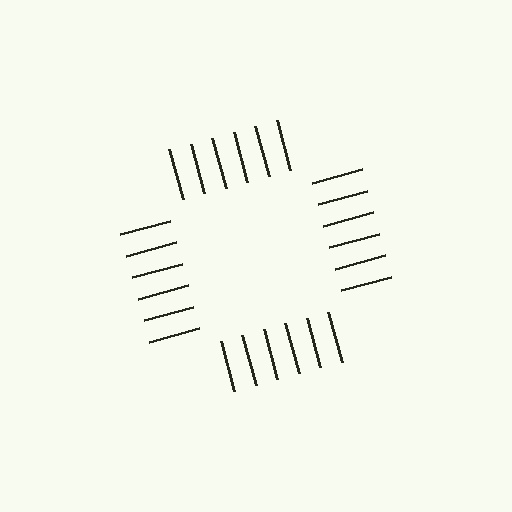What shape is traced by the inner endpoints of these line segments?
An illusory square — the line segments terminate on its edges but no continuous stroke is drawn.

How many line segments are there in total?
24 — 6 along each of the 4 edges.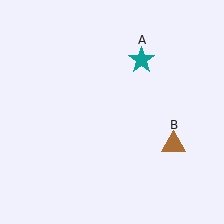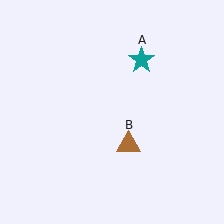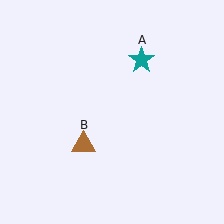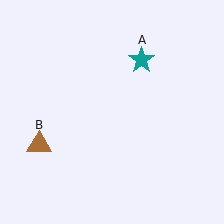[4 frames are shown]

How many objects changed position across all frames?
1 object changed position: brown triangle (object B).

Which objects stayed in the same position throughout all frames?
Teal star (object A) remained stationary.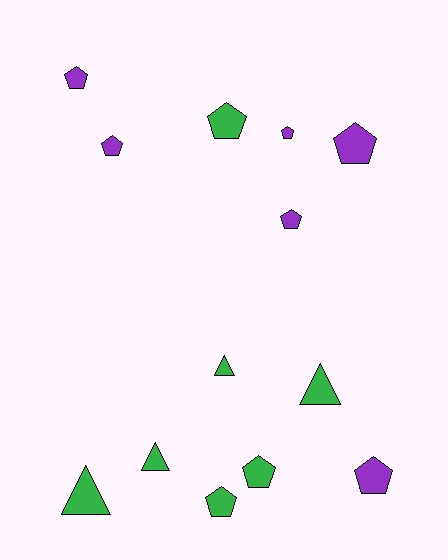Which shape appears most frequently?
Pentagon, with 9 objects.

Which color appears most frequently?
Green, with 7 objects.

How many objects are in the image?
There are 13 objects.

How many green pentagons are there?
There are 3 green pentagons.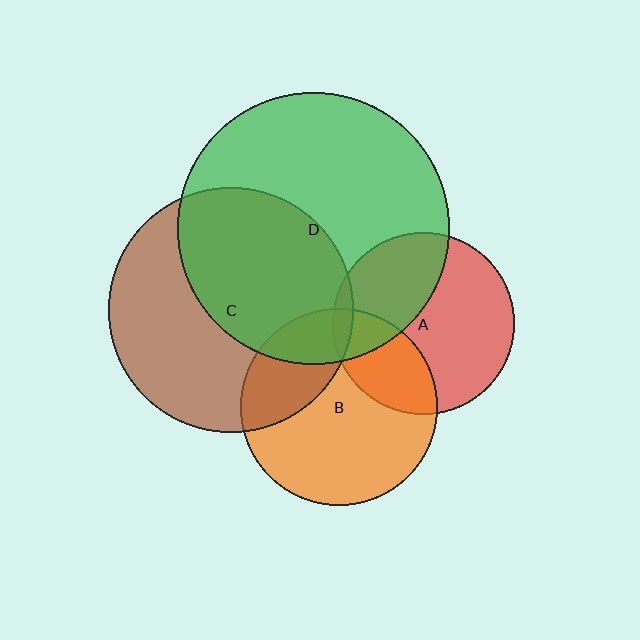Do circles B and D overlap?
Yes.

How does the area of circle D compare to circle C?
Approximately 1.2 times.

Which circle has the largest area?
Circle D (green).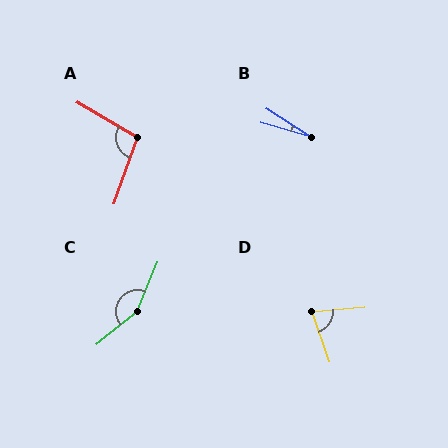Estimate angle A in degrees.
Approximately 101 degrees.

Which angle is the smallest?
B, at approximately 17 degrees.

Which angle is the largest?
C, at approximately 151 degrees.